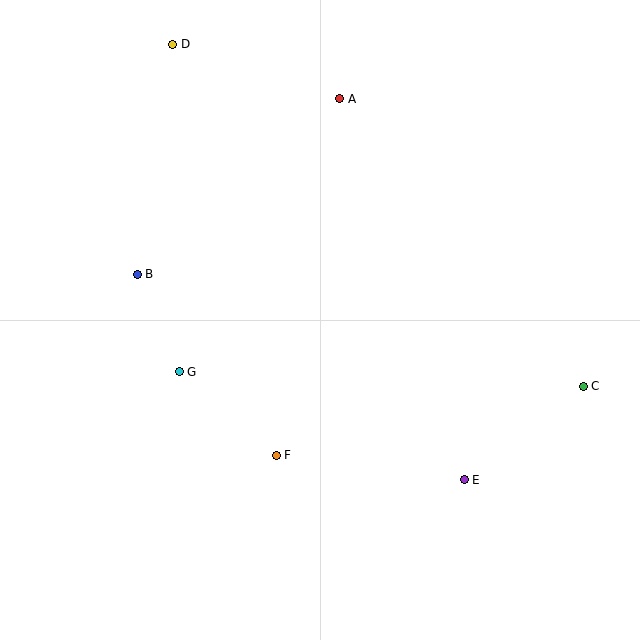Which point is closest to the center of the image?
Point F at (276, 455) is closest to the center.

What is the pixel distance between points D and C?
The distance between D and C is 534 pixels.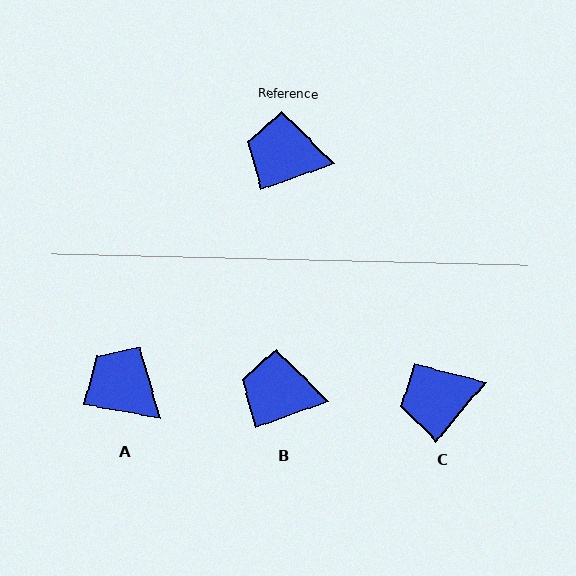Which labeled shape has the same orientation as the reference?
B.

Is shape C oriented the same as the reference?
No, it is off by about 30 degrees.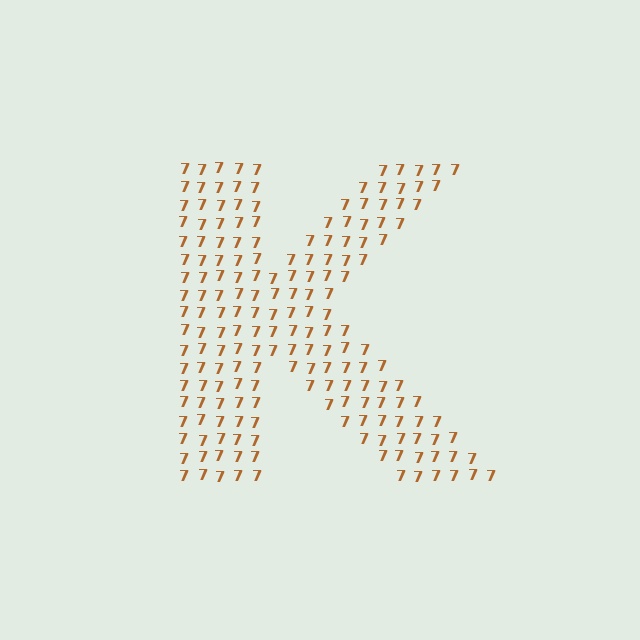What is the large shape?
The large shape is the letter K.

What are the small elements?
The small elements are digit 7's.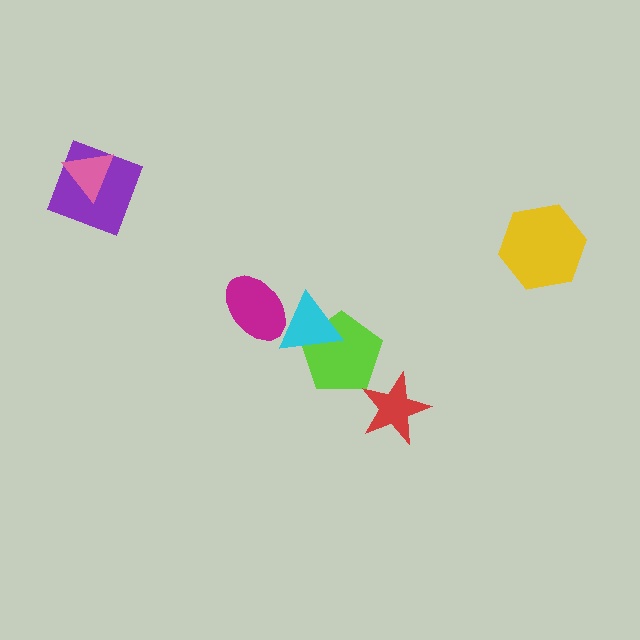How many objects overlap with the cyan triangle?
2 objects overlap with the cyan triangle.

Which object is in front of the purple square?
The pink triangle is in front of the purple square.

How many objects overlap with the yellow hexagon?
0 objects overlap with the yellow hexagon.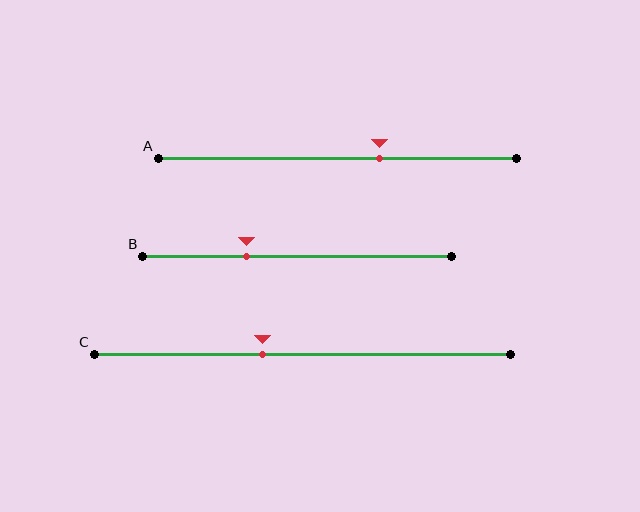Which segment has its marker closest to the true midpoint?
Segment C has its marker closest to the true midpoint.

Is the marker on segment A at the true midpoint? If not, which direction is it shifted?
No, the marker on segment A is shifted to the right by about 12% of the segment length.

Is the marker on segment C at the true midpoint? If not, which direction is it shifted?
No, the marker on segment C is shifted to the left by about 10% of the segment length.